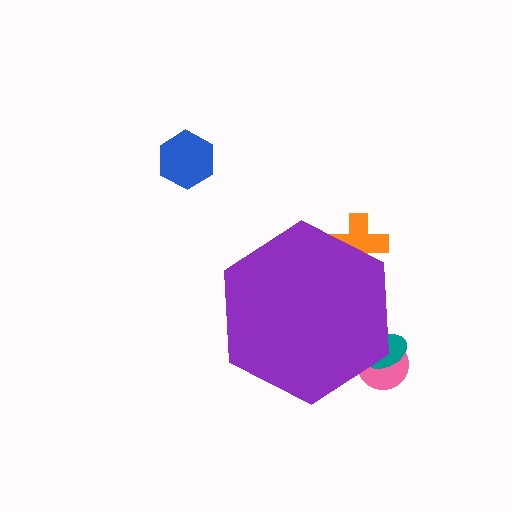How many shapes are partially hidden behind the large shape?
3 shapes are partially hidden.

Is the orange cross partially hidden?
Yes, the orange cross is partially hidden behind the purple hexagon.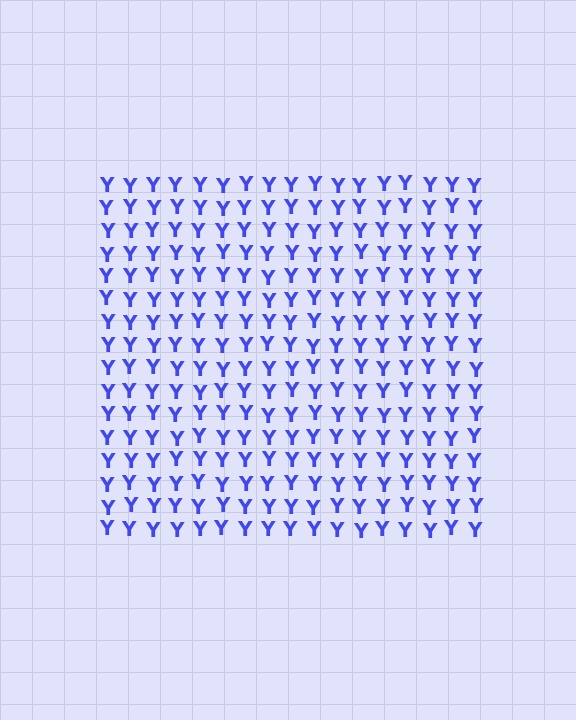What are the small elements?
The small elements are letter Y's.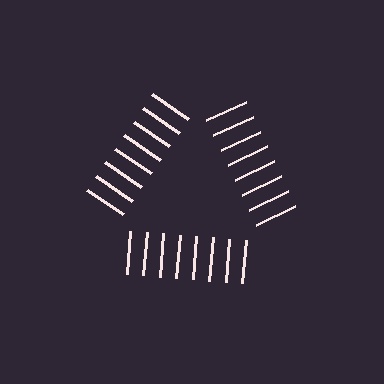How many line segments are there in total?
24 — 8 along each of the 3 edges.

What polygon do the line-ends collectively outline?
An illusory triangle — the line segments terminate on its edges but no continuous stroke is drawn.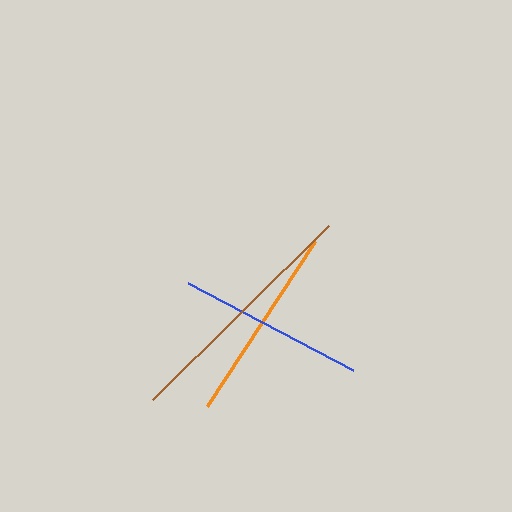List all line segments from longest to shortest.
From longest to shortest: brown, orange, blue.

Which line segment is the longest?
The brown line is the longest at approximately 248 pixels.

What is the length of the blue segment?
The blue segment is approximately 186 pixels long.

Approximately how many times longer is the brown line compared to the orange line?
The brown line is approximately 1.3 times the length of the orange line.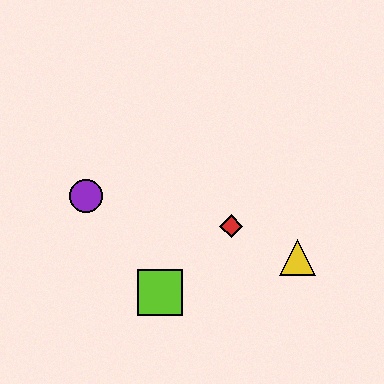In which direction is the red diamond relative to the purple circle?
The red diamond is to the right of the purple circle.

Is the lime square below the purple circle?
Yes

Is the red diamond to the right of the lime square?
Yes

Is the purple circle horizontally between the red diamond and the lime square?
No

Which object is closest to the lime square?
The red diamond is closest to the lime square.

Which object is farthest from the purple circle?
The yellow triangle is farthest from the purple circle.